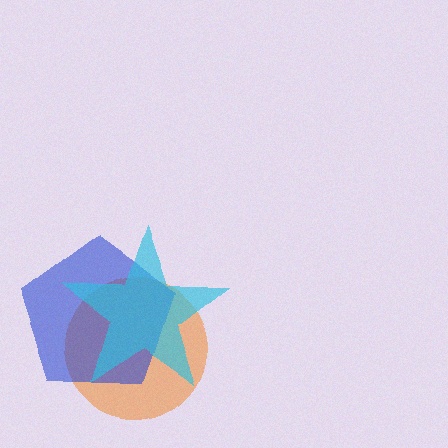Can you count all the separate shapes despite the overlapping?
Yes, there are 3 separate shapes.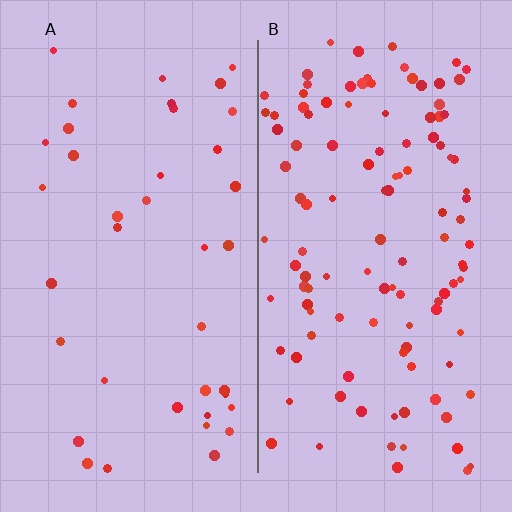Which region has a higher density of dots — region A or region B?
B (the right).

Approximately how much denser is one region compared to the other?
Approximately 3.0× — region B over region A.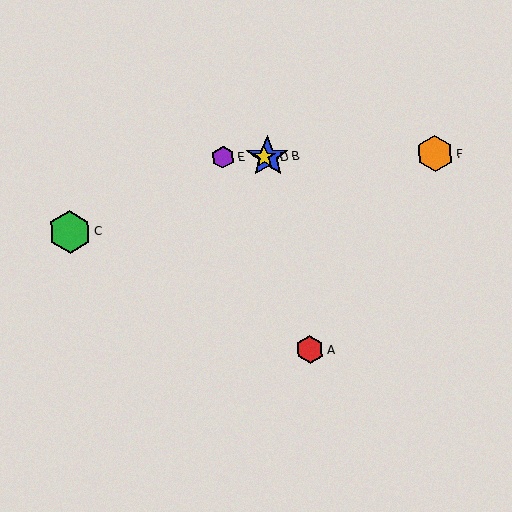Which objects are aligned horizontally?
Objects B, D, E, F are aligned horizontally.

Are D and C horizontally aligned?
No, D is at y≈157 and C is at y≈232.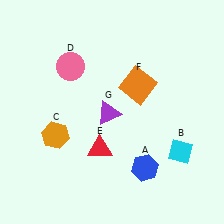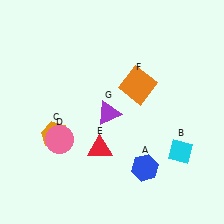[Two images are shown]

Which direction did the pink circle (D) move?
The pink circle (D) moved down.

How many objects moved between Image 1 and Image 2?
1 object moved between the two images.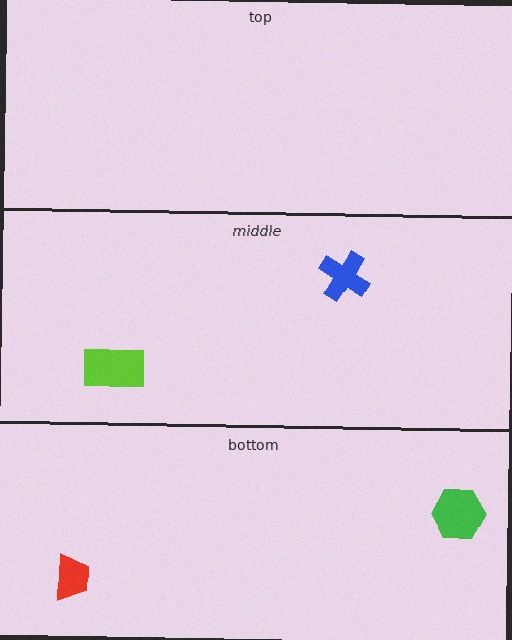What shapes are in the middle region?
The lime rectangle, the blue cross.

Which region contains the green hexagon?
The bottom region.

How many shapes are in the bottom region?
2.